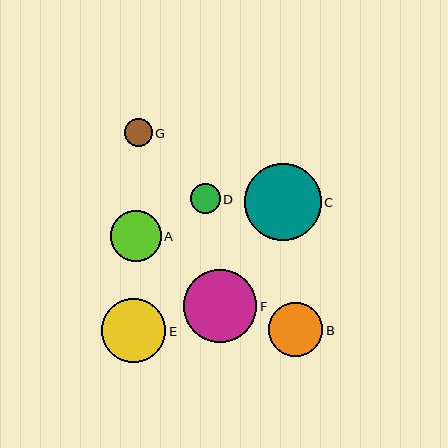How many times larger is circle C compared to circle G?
Circle C is approximately 2.8 times the size of circle G.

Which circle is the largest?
Circle C is the largest with a size of approximately 77 pixels.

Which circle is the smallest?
Circle G is the smallest with a size of approximately 28 pixels.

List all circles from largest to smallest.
From largest to smallest: C, F, E, B, A, D, G.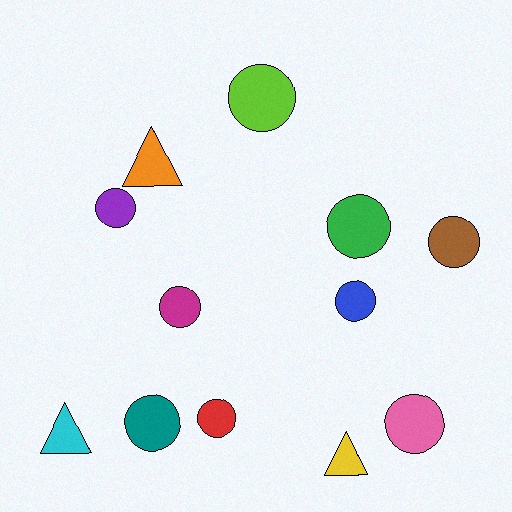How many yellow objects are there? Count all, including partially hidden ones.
There is 1 yellow object.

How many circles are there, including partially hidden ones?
There are 9 circles.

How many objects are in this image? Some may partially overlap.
There are 12 objects.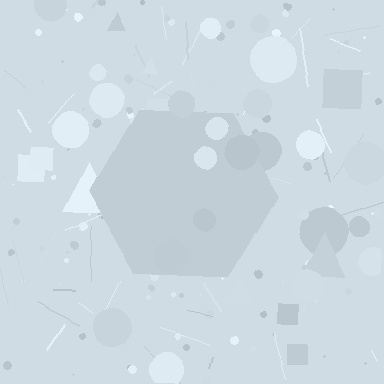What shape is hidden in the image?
A hexagon is hidden in the image.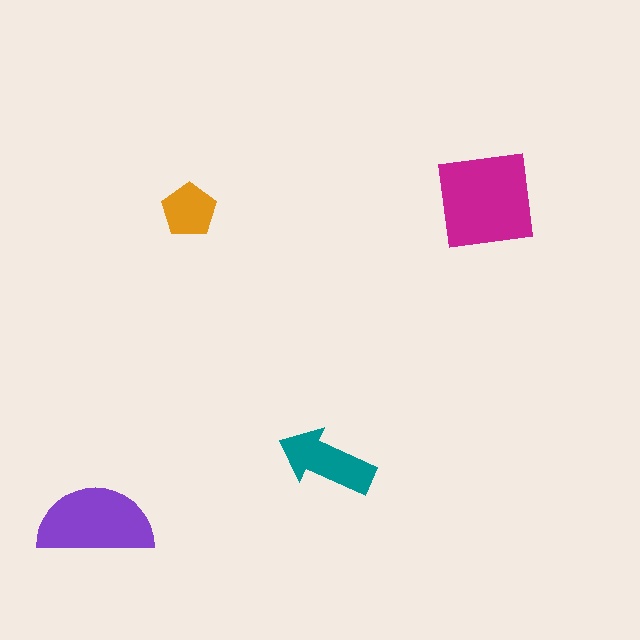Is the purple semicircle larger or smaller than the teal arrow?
Larger.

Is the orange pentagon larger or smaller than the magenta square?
Smaller.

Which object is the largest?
The magenta square.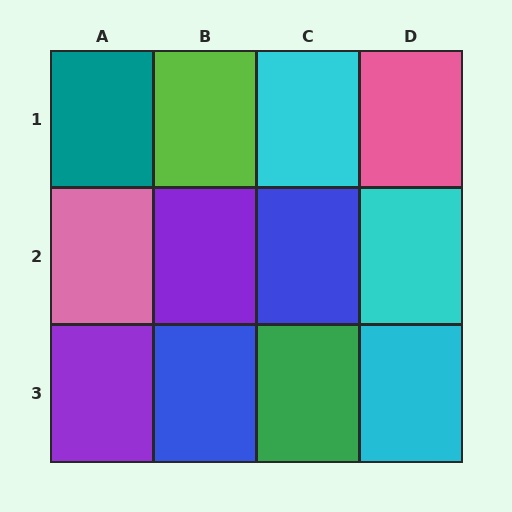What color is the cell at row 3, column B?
Blue.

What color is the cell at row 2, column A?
Pink.